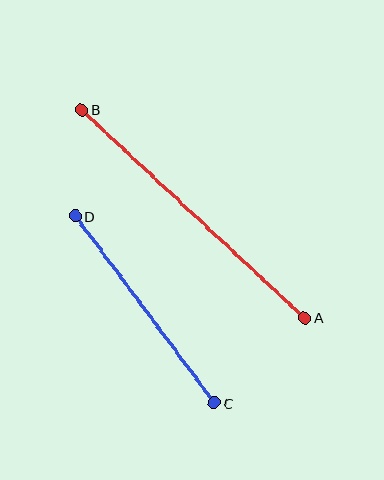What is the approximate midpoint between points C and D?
The midpoint is at approximately (145, 309) pixels.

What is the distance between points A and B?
The distance is approximately 305 pixels.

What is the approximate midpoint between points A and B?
The midpoint is at approximately (193, 214) pixels.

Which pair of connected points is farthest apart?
Points A and B are farthest apart.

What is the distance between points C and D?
The distance is approximately 233 pixels.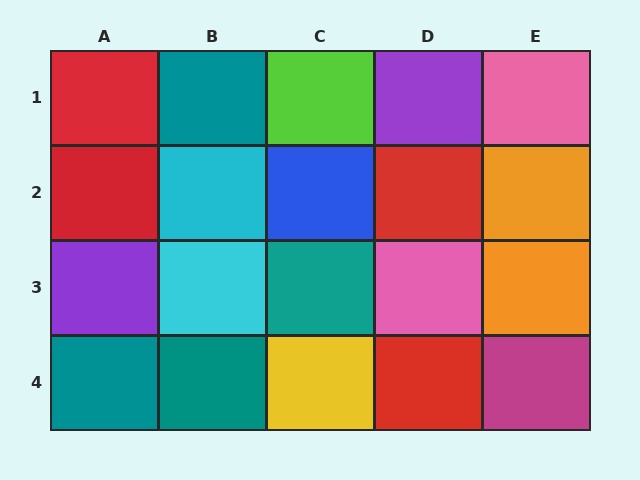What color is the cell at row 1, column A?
Red.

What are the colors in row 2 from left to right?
Red, cyan, blue, red, orange.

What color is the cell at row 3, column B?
Cyan.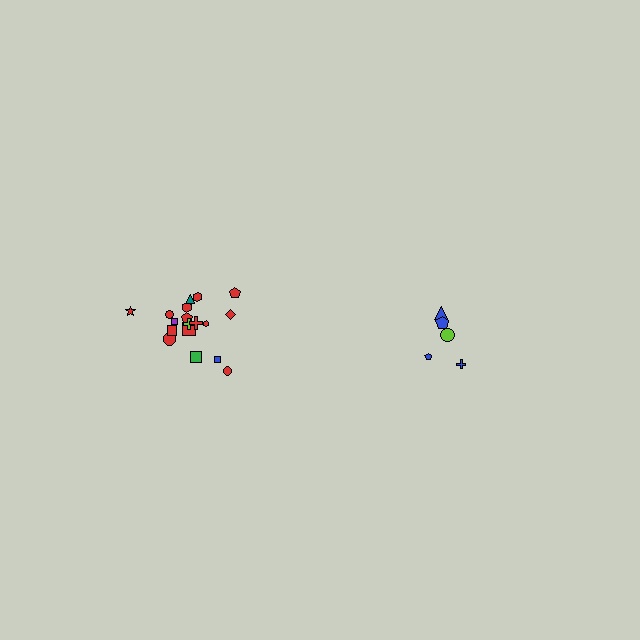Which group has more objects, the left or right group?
The left group.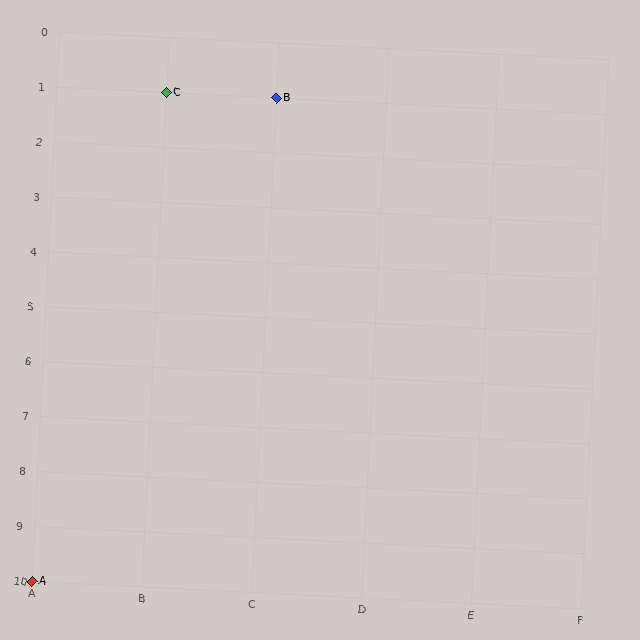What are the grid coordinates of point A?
Point A is at grid coordinates (A, 10).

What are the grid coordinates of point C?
Point C is at grid coordinates (B, 1).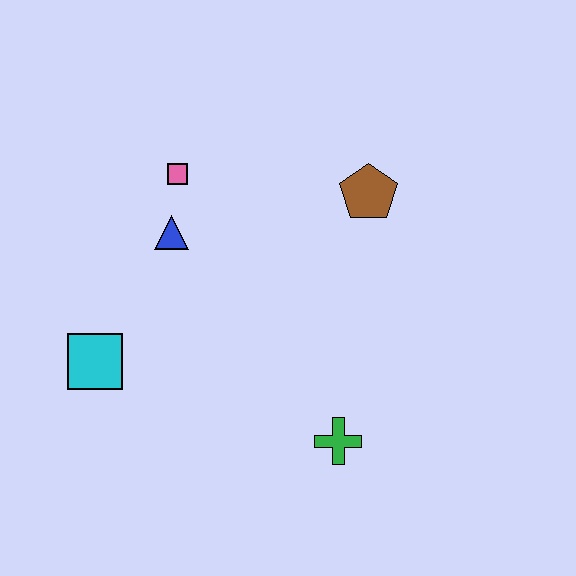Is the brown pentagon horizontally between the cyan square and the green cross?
No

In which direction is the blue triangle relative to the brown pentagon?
The blue triangle is to the left of the brown pentagon.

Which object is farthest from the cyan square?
The brown pentagon is farthest from the cyan square.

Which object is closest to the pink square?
The blue triangle is closest to the pink square.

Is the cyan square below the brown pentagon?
Yes